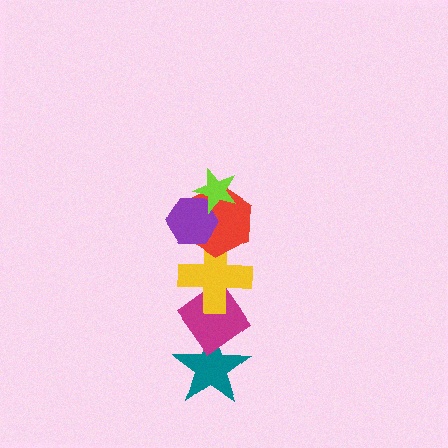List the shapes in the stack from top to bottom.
From top to bottom: the lime star, the purple hexagon, the red hexagon, the yellow cross, the magenta diamond, the teal star.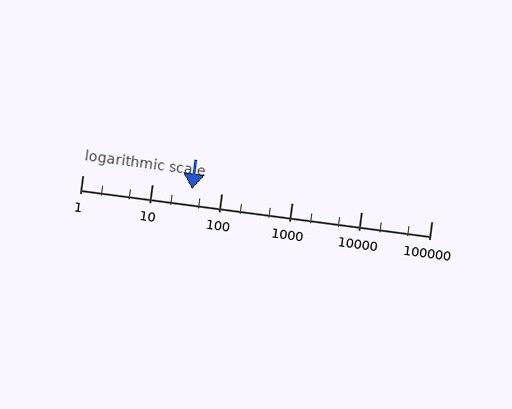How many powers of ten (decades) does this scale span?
The scale spans 5 decades, from 1 to 100000.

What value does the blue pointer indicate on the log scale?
The pointer indicates approximately 37.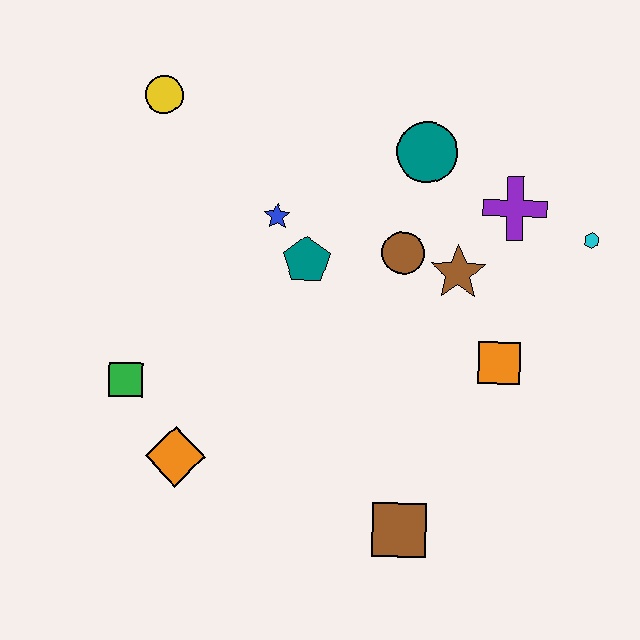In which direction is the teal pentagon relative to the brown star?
The teal pentagon is to the left of the brown star.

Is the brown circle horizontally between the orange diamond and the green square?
No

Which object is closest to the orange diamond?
The green square is closest to the orange diamond.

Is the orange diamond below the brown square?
No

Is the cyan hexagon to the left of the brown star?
No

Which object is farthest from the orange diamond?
The cyan hexagon is farthest from the orange diamond.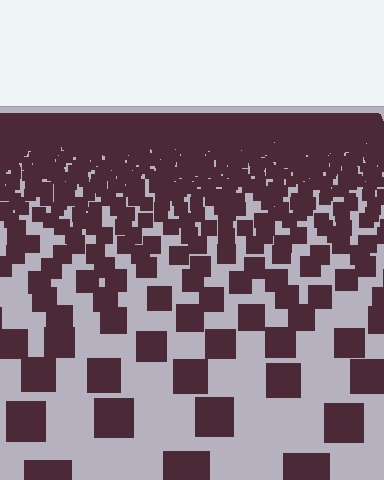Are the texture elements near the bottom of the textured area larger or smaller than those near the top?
Larger. Near the bottom, elements are closer to the viewer and appear at a bigger on-screen size.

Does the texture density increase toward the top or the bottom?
Density increases toward the top.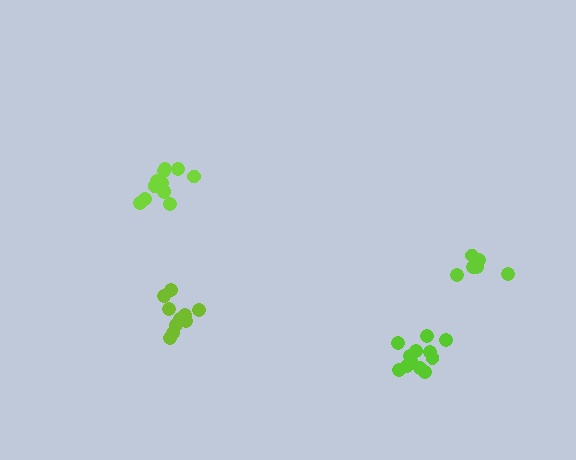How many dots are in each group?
Group 1: 10 dots, Group 2: 12 dots, Group 3: 12 dots, Group 4: 8 dots (42 total).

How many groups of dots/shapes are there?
There are 4 groups.